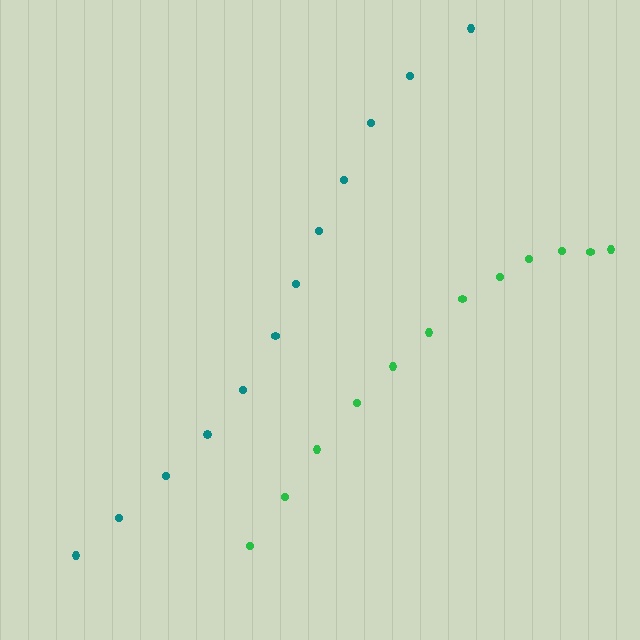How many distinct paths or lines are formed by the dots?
There are 2 distinct paths.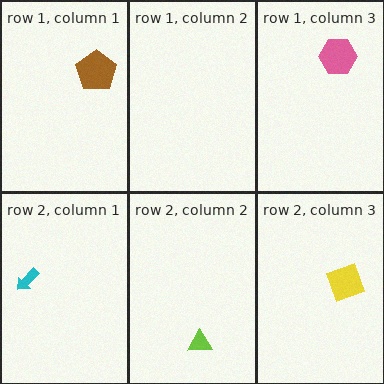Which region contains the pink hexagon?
The row 1, column 3 region.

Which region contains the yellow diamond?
The row 2, column 3 region.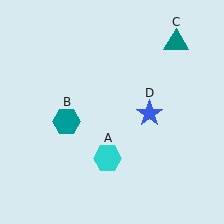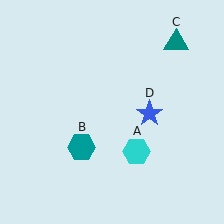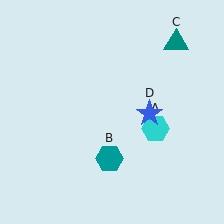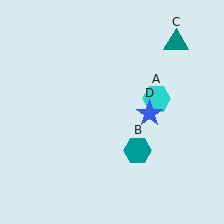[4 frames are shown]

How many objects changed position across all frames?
2 objects changed position: cyan hexagon (object A), teal hexagon (object B).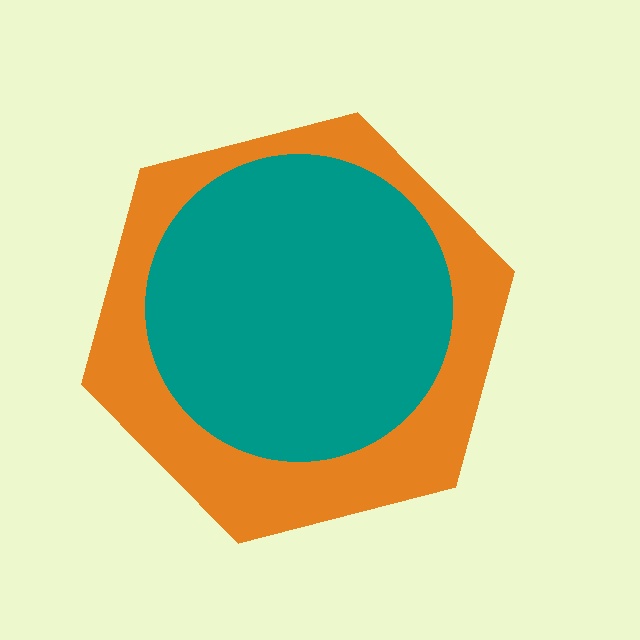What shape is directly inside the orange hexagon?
The teal circle.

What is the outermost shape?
The orange hexagon.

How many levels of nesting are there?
2.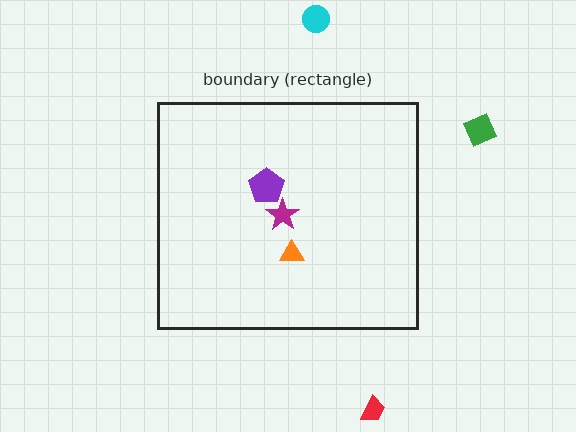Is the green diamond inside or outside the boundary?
Outside.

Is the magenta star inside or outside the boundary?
Inside.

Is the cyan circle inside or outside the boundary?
Outside.